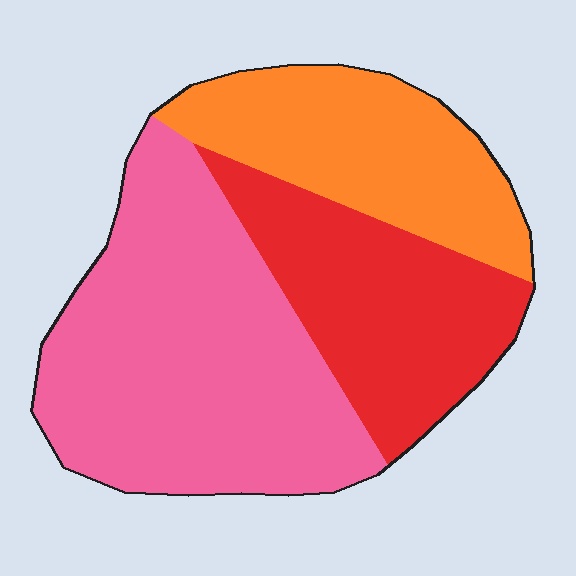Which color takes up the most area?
Pink, at roughly 50%.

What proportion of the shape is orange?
Orange covers about 25% of the shape.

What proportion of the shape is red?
Red covers about 25% of the shape.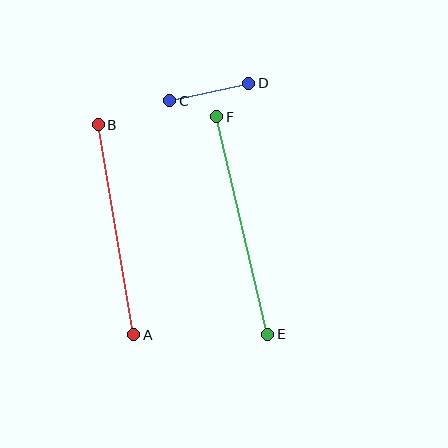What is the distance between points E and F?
The distance is approximately 223 pixels.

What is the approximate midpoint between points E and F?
The midpoint is at approximately (242, 225) pixels.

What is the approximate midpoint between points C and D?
The midpoint is at approximately (209, 92) pixels.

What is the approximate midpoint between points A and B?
The midpoint is at approximately (116, 230) pixels.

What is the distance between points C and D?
The distance is approximately 81 pixels.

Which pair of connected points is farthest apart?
Points E and F are farthest apart.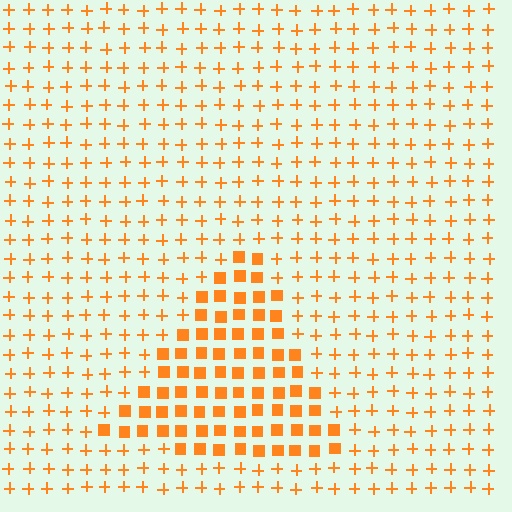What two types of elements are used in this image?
The image uses squares inside the triangle region and plus signs outside it.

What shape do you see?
I see a triangle.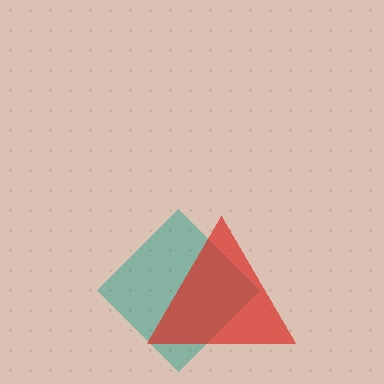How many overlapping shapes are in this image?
There are 2 overlapping shapes in the image.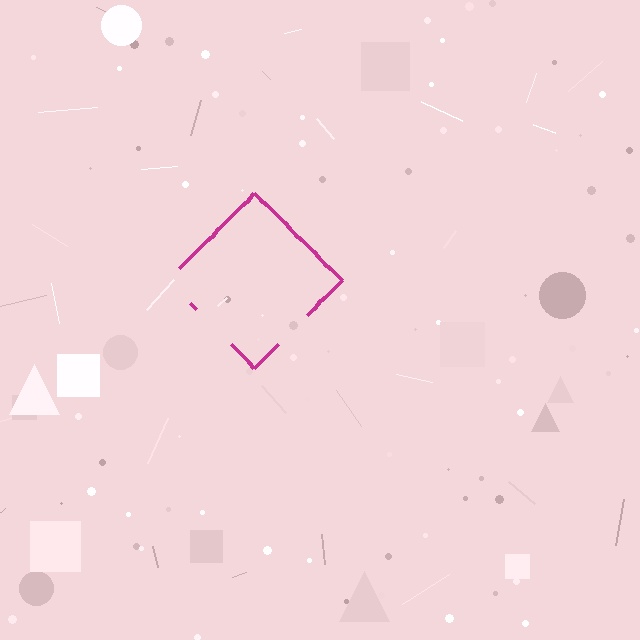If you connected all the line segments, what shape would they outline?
They would outline a diamond.